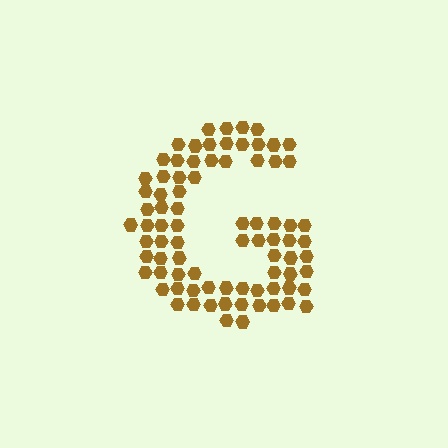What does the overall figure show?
The overall figure shows the letter G.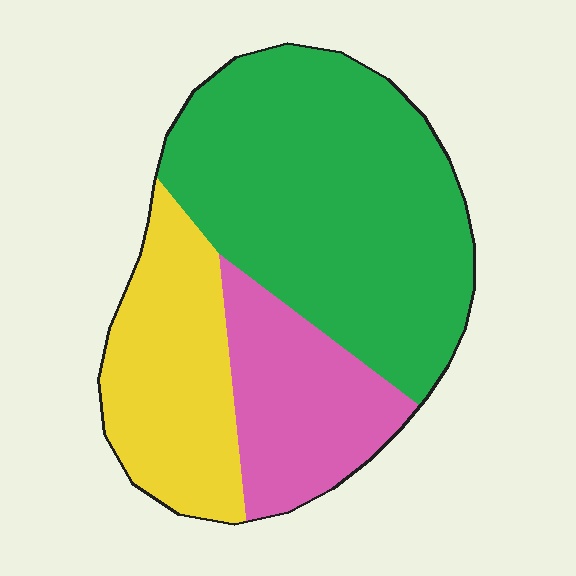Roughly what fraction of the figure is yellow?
Yellow takes up about one quarter (1/4) of the figure.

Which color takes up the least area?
Pink, at roughly 20%.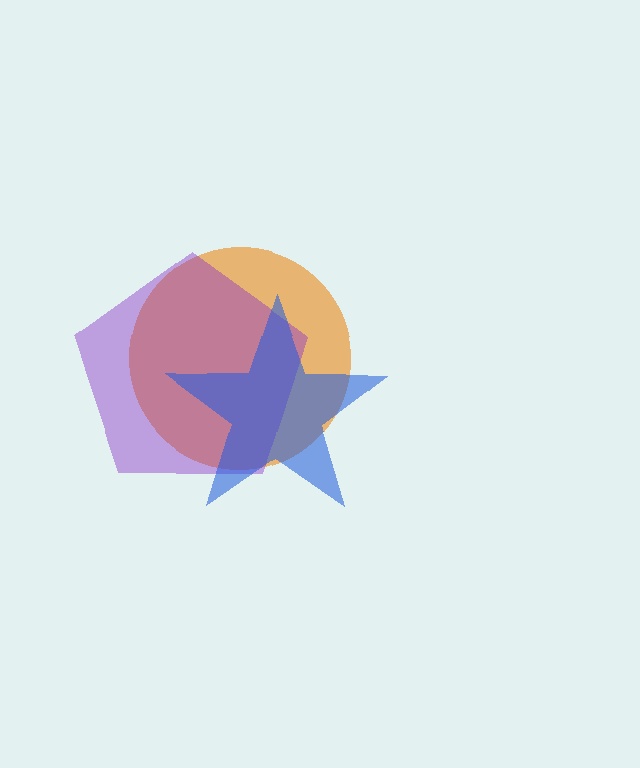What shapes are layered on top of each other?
The layered shapes are: an orange circle, a purple pentagon, a blue star.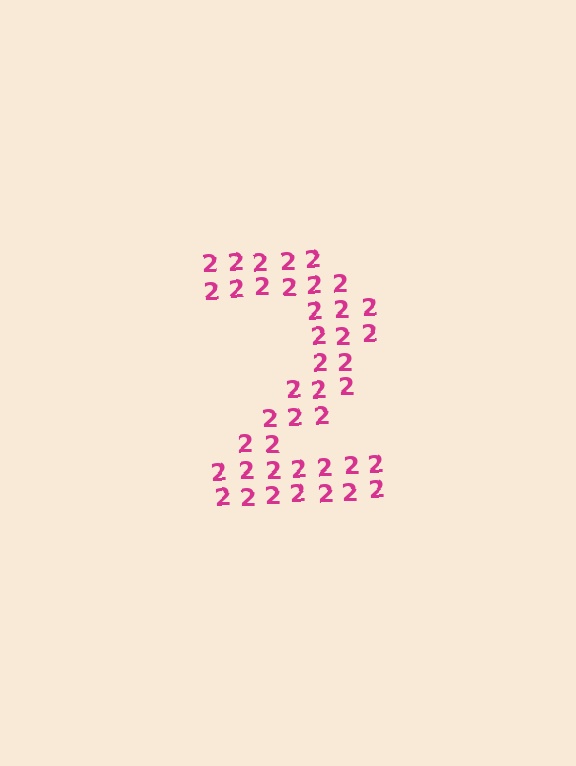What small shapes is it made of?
It is made of small digit 2's.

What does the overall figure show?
The overall figure shows the digit 2.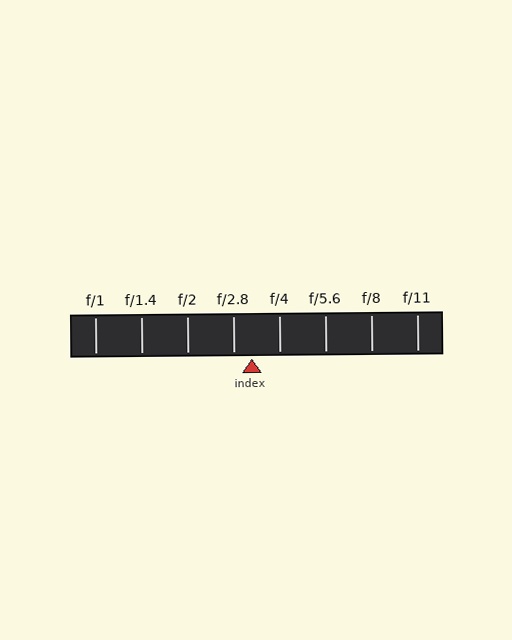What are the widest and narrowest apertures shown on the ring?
The widest aperture shown is f/1 and the narrowest is f/11.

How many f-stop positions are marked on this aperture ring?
There are 8 f-stop positions marked.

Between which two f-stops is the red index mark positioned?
The index mark is between f/2.8 and f/4.